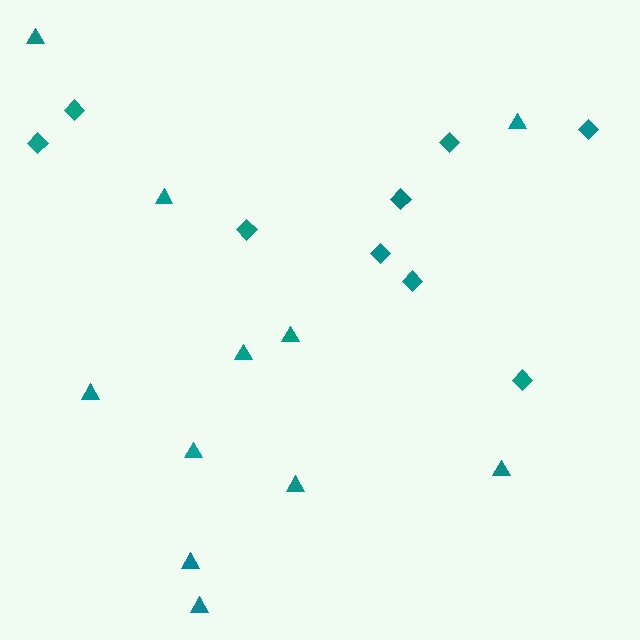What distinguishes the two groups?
There are 2 groups: one group of diamonds (9) and one group of triangles (11).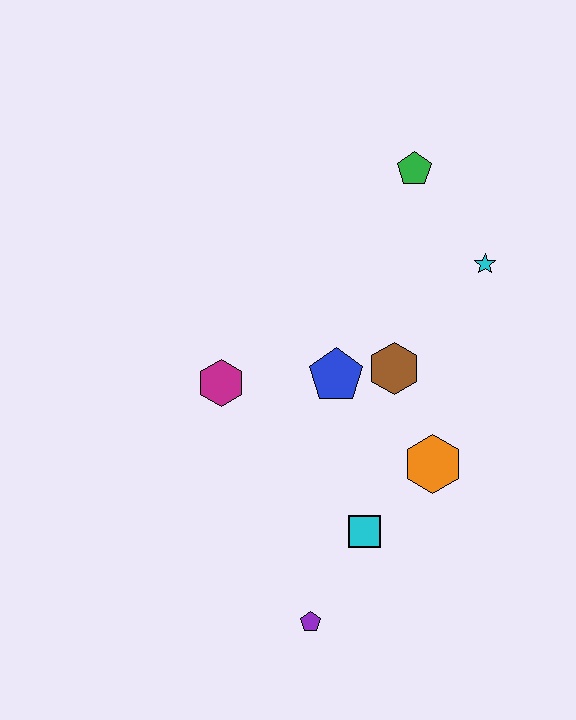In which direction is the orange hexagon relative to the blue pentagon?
The orange hexagon is to the right of the blue pentagon.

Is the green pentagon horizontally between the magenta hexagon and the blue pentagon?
No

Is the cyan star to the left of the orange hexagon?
No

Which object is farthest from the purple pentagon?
The green pentagon is farthest from the purple pentagon.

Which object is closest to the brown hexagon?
The blue pentagon is closest to the brown hexagon.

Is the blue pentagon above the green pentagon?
No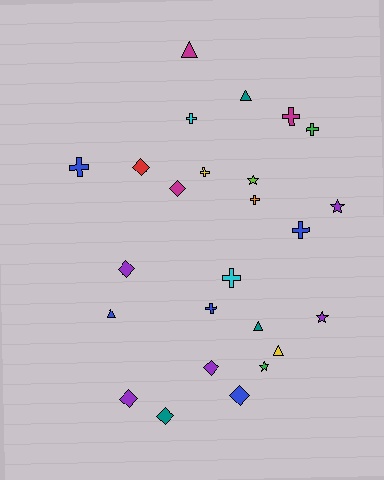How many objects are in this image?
There are 25 objects.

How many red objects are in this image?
There is 1 red object.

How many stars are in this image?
There are 4 stars.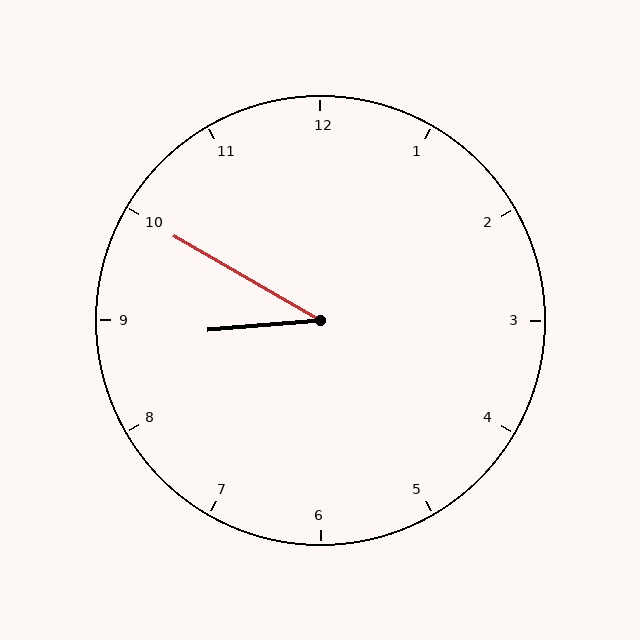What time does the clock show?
8:50.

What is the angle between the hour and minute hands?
Approximately 35 degrees.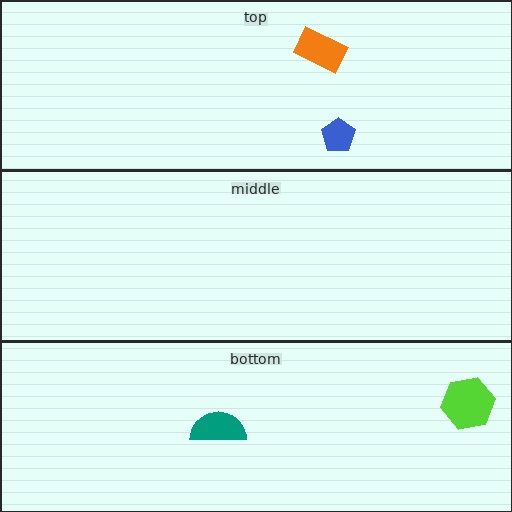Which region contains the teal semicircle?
The bottom region.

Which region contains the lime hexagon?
The bottom region.